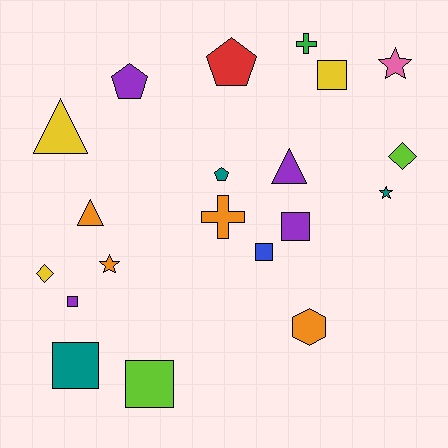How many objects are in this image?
There are 20 objects.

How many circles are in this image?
There are no circles.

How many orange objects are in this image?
There are 4 orange objects.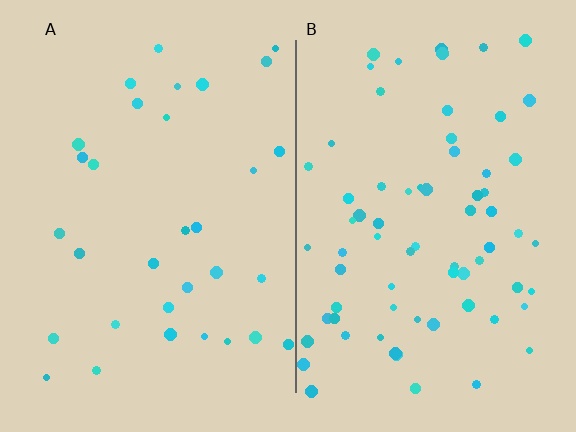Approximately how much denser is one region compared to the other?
Approximately 2.2× — region B over region A.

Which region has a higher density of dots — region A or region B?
B (the right).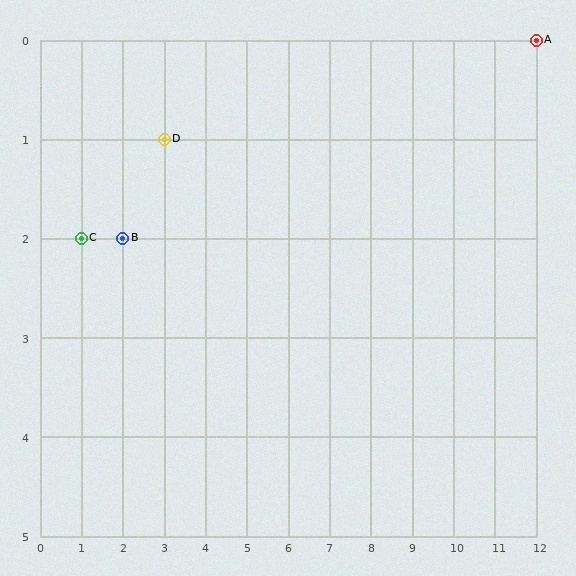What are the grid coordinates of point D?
Point D is at grid coordinates (3, 1).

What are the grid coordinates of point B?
Point B is at grid coordinates (2, 2).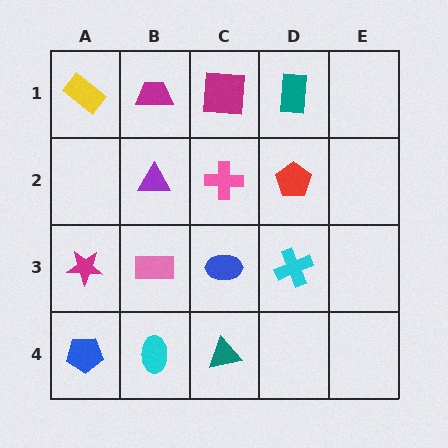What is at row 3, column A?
A magenta star.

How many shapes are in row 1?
4 shapes.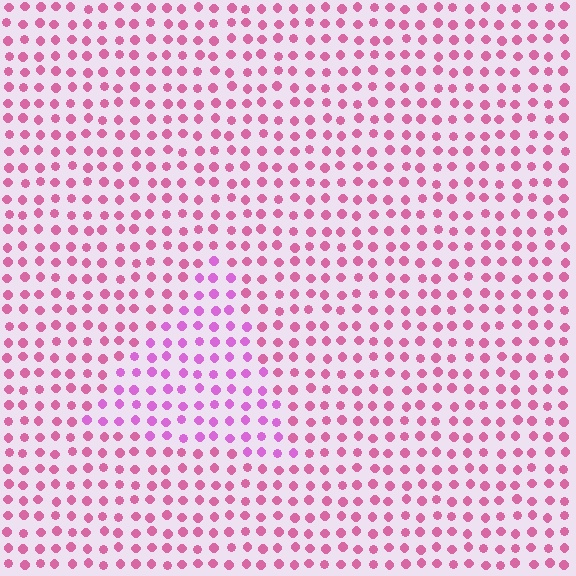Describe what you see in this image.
The image is filled with small pink elements in a uniform arrangement. A triangle-shaped region is visible where the elements are tinted to a slightly different hue, forming a subtle color boundary.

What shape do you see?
I see a triangle.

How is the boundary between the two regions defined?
The boundary is defined purely by a slight shift in hue (about 28 degrees). Spacing, size, and orientation are identical on both sides.